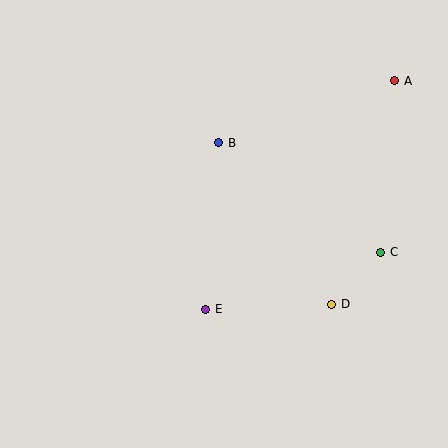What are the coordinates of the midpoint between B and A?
The midpoint between B and A is at (307, 112).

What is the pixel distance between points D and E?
The distance between D and E is 126 pixels.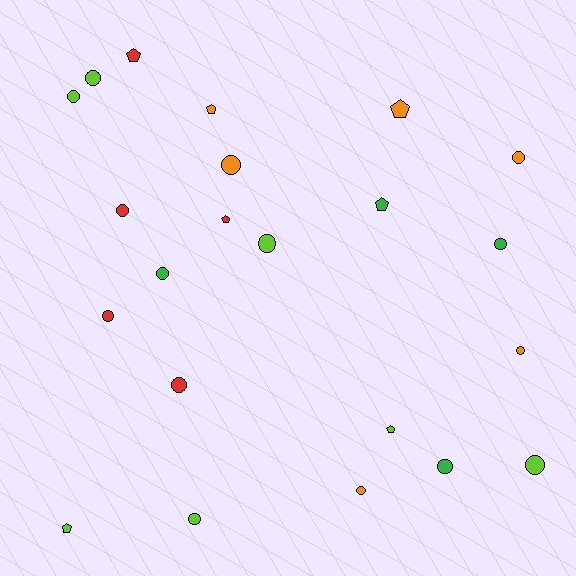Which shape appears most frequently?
Circle, with 15 objects.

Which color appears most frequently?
Lime, with 7 objects.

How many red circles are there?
There are 3 red circles.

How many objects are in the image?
There are 22 objects.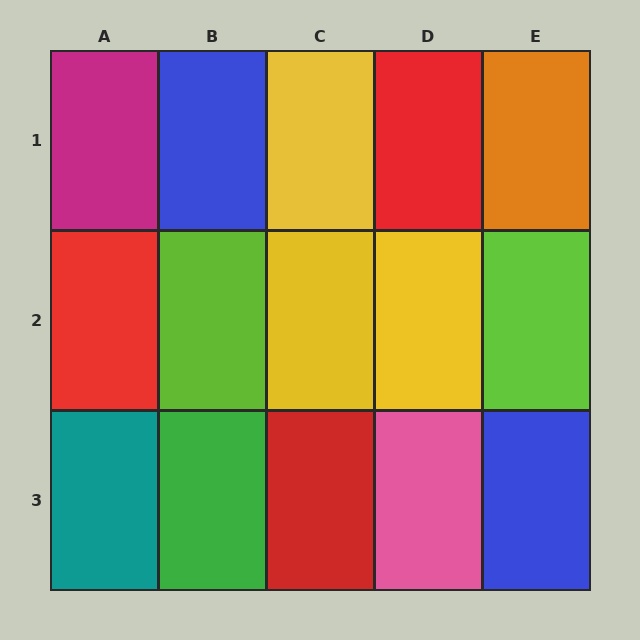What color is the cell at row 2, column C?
Yellow.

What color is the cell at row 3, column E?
Blue.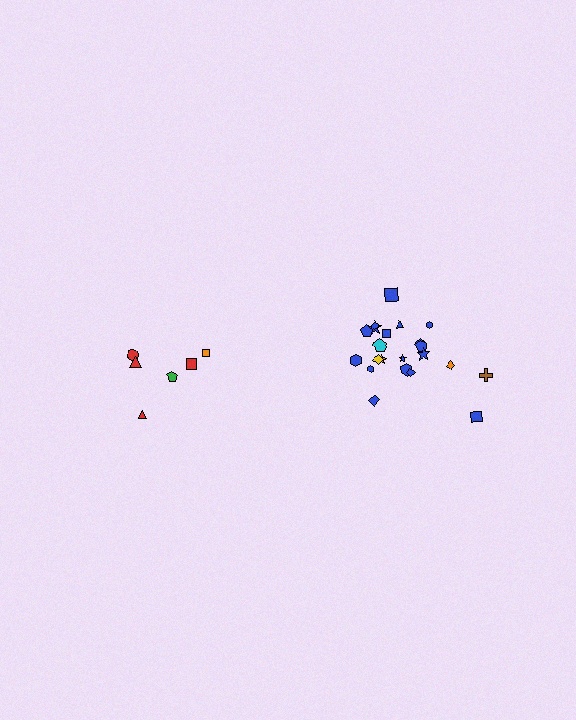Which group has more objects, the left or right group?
The right group.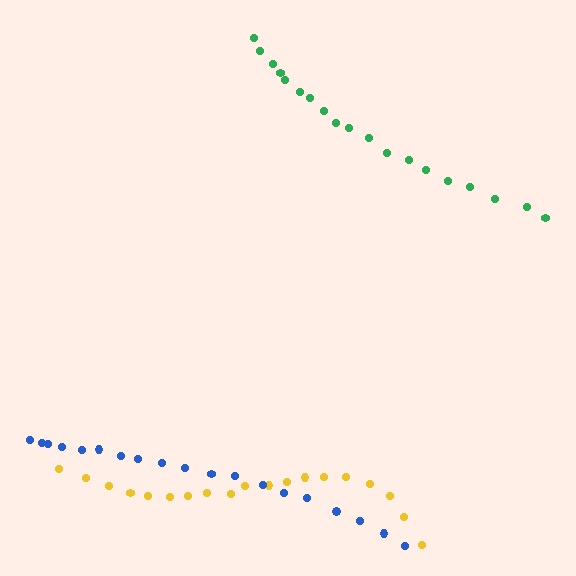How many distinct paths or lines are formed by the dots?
There are 3 distinct paths.